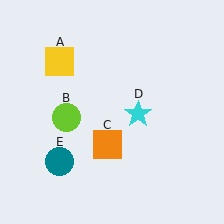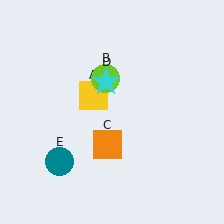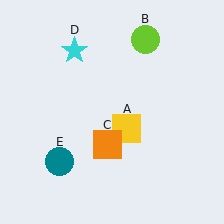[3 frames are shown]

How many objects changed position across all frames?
3 objects changed position: yellow square (object A), lime circle (object B), cyan star (object D).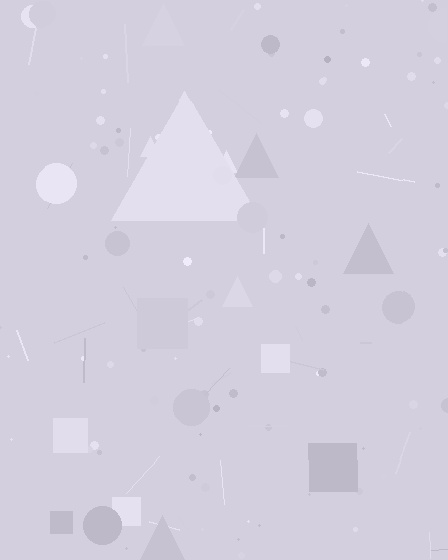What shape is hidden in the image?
A triangle is hidden in the image.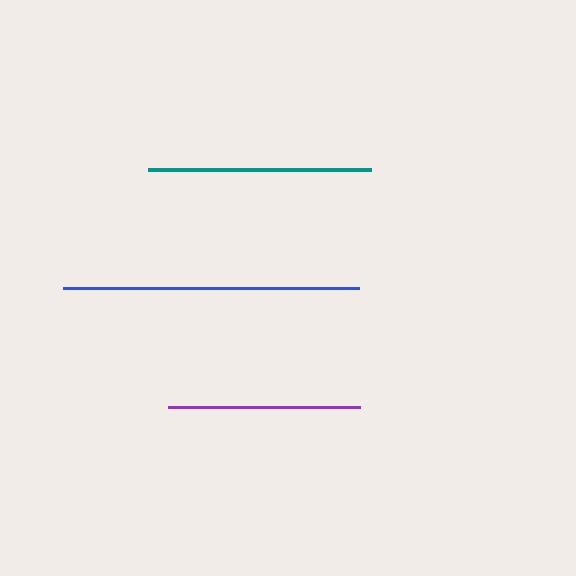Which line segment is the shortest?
The purple line is the shortest at approximately 192 pixels.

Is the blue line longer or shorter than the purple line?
The blue line is longer than the purple line.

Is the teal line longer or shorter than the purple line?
The teal line is longer than the purple line.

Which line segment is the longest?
The blue line is the longest at approximately 296 pixels.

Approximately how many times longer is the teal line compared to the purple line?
The teal line is approximately 1.2 times the length of the purple line.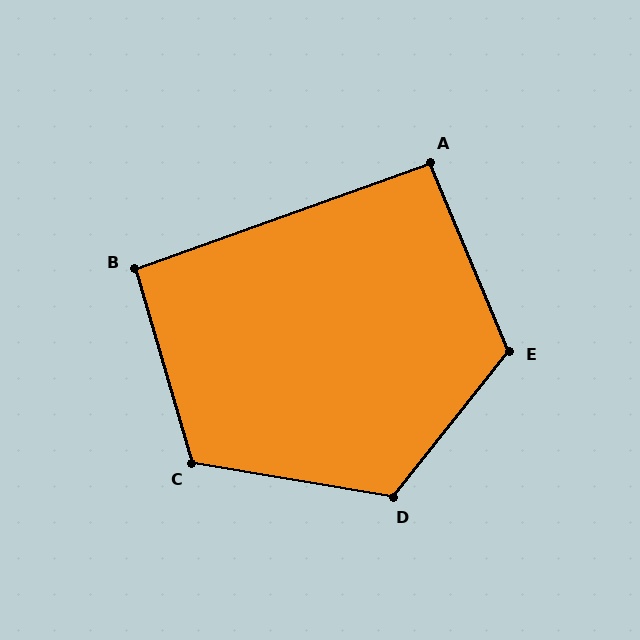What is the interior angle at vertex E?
Approximately 119 degrees (obtuse).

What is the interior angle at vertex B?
Approximately 93 degrees (approximately right).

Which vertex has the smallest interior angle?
A, at approximately 93 degrees.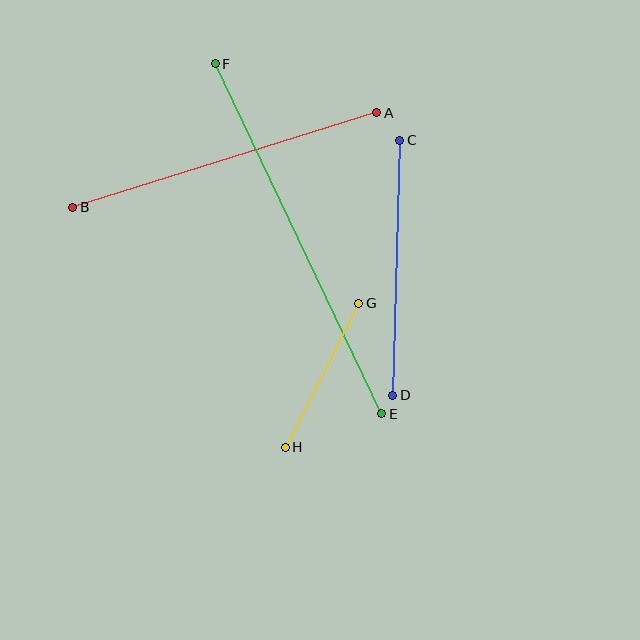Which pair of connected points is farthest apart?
Points E and F are farthest apart.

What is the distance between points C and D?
The distance is approximately 255 pixels.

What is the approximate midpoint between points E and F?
The midpoint is at approximately (299, 239) pixels.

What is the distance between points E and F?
The distance is approximately 388 pixels.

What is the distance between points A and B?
The distance is approximately 318 pixels.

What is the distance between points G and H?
The distance is approximately 161 pixels.